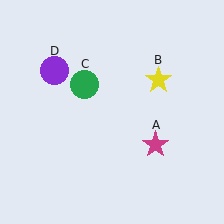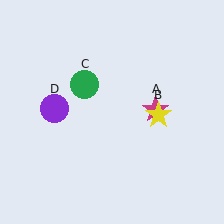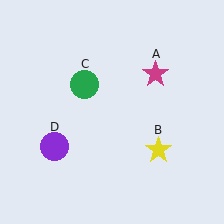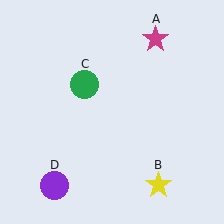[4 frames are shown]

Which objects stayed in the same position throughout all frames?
Green circle (object C) remained stationary.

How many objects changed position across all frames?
3 objects changed position: magenta star (object A), yellow star (object B), purple circle (object D).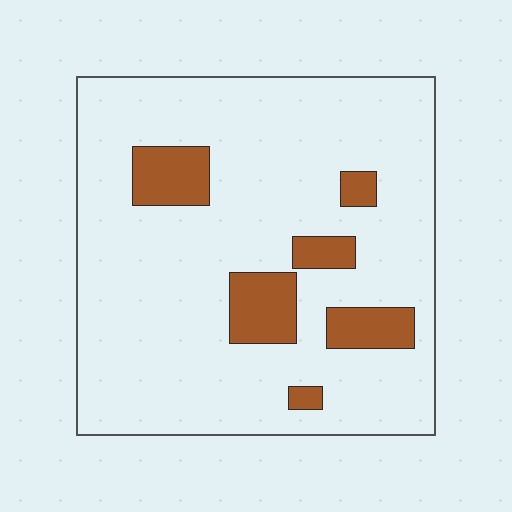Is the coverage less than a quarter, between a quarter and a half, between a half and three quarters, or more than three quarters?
Less than a quarter.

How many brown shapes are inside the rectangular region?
6.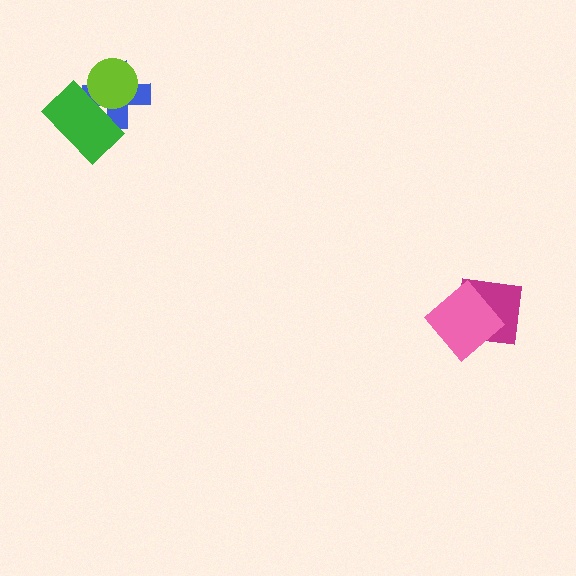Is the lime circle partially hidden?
Yes, it is partially covered by another shape.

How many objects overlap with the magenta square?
1 object overlaps with the magenta square.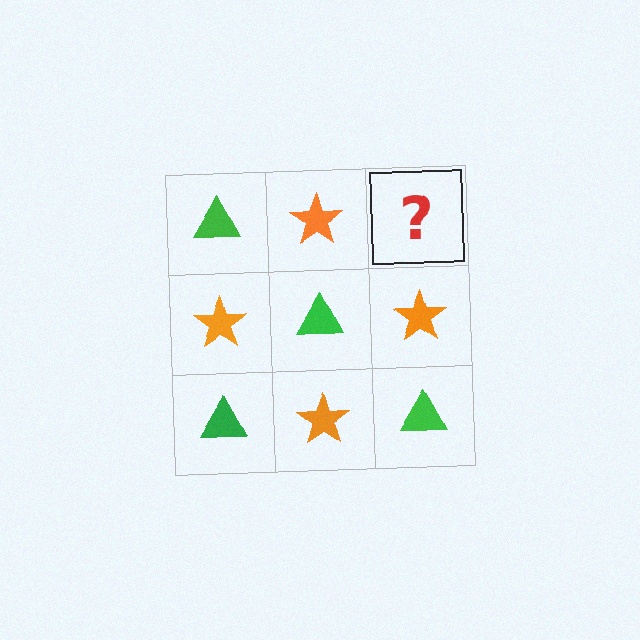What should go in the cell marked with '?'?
The missing cell should contain a green triangle.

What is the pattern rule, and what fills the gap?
The rule is that it alternates green triangle and orange star in a checkerboard pattern. The gap should be filled with a green triangle.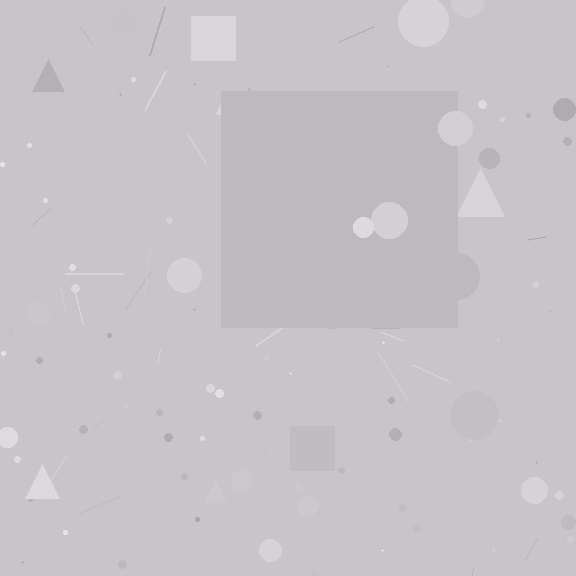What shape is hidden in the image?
A square is hidden in the image.